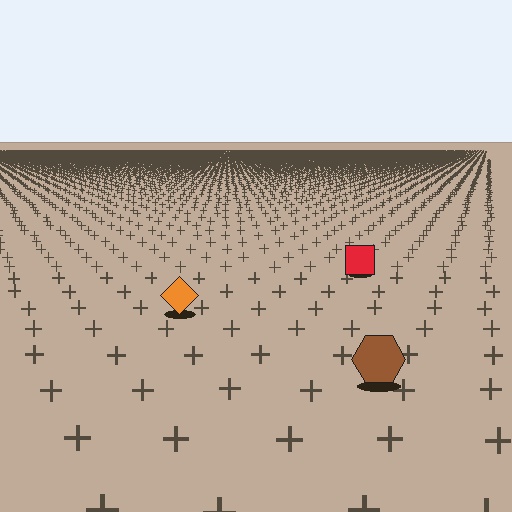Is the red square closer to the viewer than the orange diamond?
No. The orange diamond is closer — you can tell from the texture gradient: the ground texture is coarser near it.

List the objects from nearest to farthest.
From nearest to farthest: the brown hexagon, the orange diamond, the red square.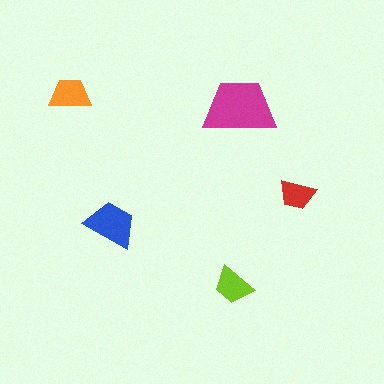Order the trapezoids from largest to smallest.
the magenta one, the blue one, the orange one, the lime one, the red one.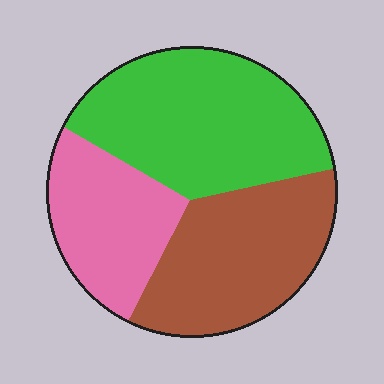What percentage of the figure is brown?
Brown covers about 35% of the figure.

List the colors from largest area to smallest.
From largest to smallest: green, brown, pink.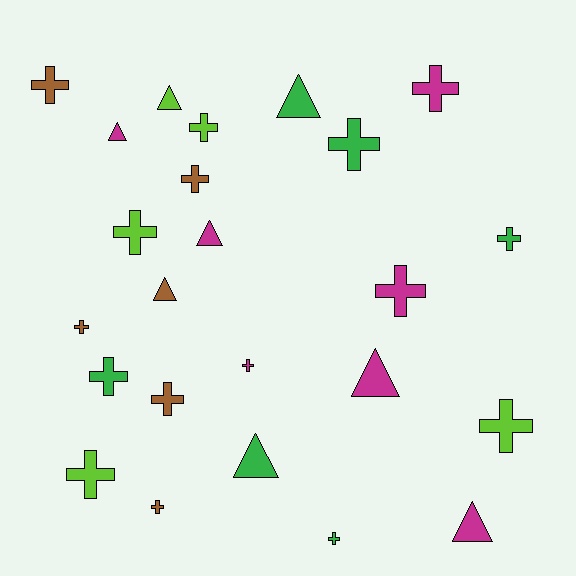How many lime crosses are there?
There are 4 lime crosses.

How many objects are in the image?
There are 24 objects.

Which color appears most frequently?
Magenta, with 7 objects.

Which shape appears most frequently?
Cross, with 16 objects.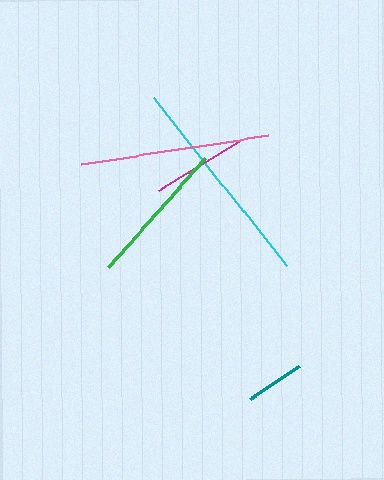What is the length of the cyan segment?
The cyan segment is approximately 215 pixels long.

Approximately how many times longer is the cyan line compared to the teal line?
The cyan line is approximately 3.6 times the length of the teal line.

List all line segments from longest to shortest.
From longest to shortest: cyan, pink, green, magenta, teal.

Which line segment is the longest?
The cyan line is the longest at approximately 215 pixels.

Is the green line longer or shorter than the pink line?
The pink line is longer than the green line.